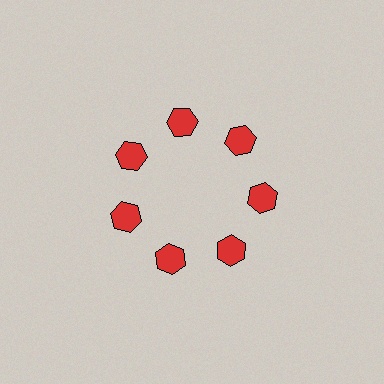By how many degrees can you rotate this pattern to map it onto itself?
The pattern maps onto itself every 51 degrees of rotation.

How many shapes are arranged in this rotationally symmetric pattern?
There are 7 shapes, arranged in 7 groups of 1.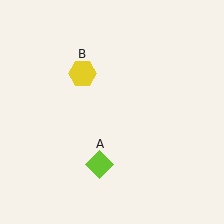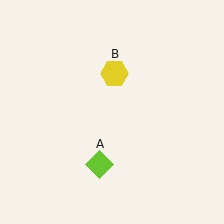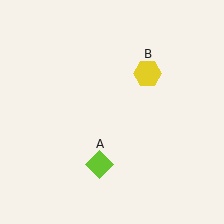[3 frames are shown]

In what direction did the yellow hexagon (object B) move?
The yellow hexagon (object B) moved right.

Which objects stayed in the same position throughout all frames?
Lime diamond (object A) remained stationary.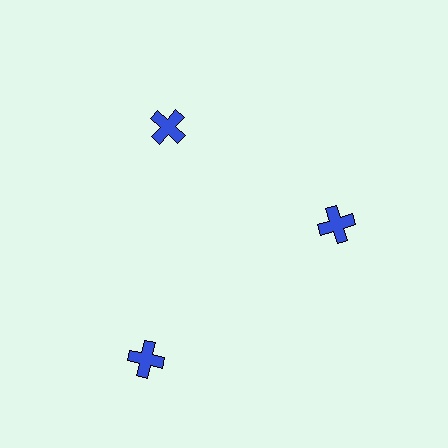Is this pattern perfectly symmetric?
No. The 3 blue crosses are arranged in a ring, but one element near the 7 o'clock position is pushed outward from the center, breaking the 3-fold rotational symmetry.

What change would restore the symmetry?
The symmetry would be restored by moving it inward, back onto the ring so that all 3 crosses sit at equal angles and equal distance from the center.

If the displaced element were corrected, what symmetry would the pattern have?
It would have 3-fold rotational symmetry — the pattern would map onto itself every 120 degrees.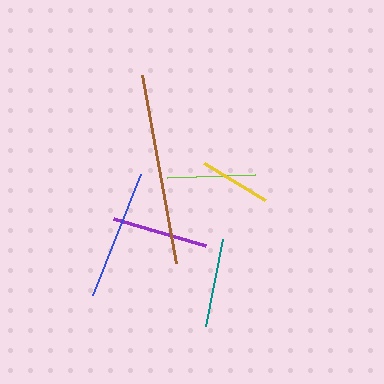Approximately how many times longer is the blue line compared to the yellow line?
The blue line is approximately 1.8 times the length of the yellow line.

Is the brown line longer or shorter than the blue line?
The brown line is longer than the blue line.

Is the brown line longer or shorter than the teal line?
The brown line is longer than the teal line.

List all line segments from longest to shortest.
From longest to shortest: brown, blue, purple, teal, lime, yellow.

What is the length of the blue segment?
The blue segment is approximately 130 pixels long.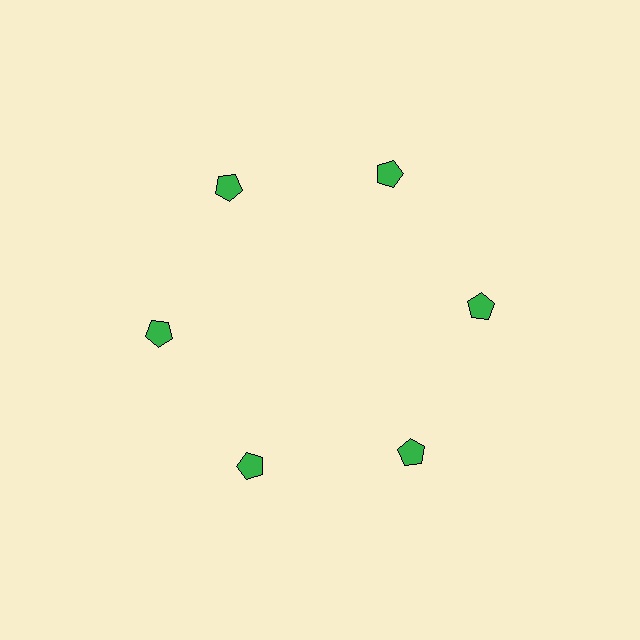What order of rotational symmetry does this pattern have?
This pattern has 6-fold rotational symmetry.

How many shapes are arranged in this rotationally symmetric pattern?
There are 6 shapes, arranged in 6 groups of 1.